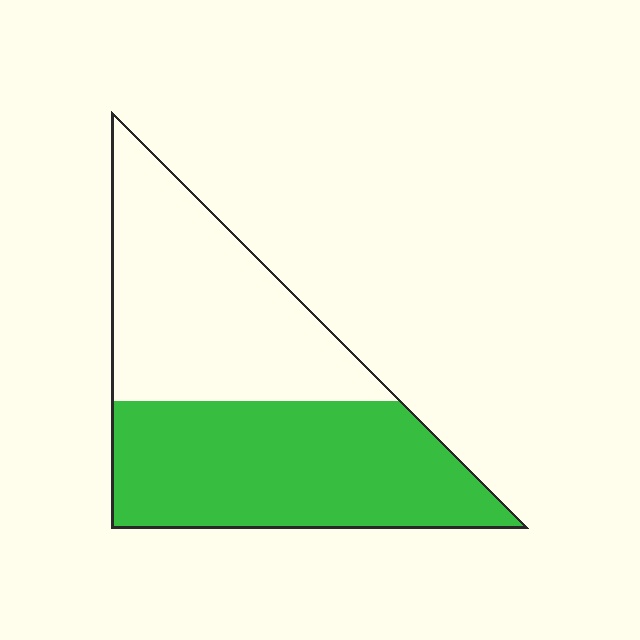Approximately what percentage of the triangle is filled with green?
Approximately 50%.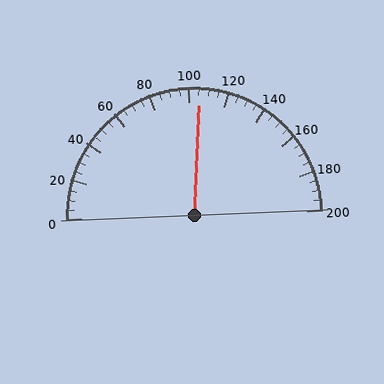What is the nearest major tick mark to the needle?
The nearest major tick mark is 100.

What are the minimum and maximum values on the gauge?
The gauge ranges from 0 to 200.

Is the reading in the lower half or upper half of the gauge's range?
The reading is in the upper half of the range (0 to 200).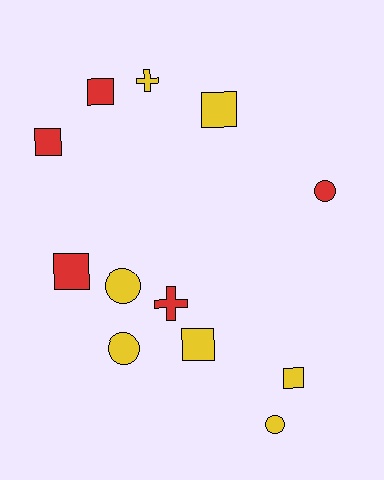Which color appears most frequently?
Yellow, with 7 objects.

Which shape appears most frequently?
Square, with 6 objects.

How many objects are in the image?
There are 12 objects.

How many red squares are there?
There are 3 red squares.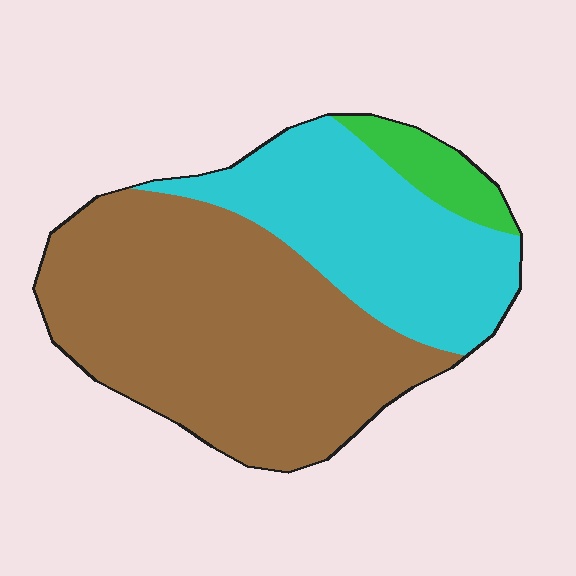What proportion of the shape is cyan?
Cyan covers about 35% of the shape.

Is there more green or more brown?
Brown.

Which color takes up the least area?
Green, at roughly 5%.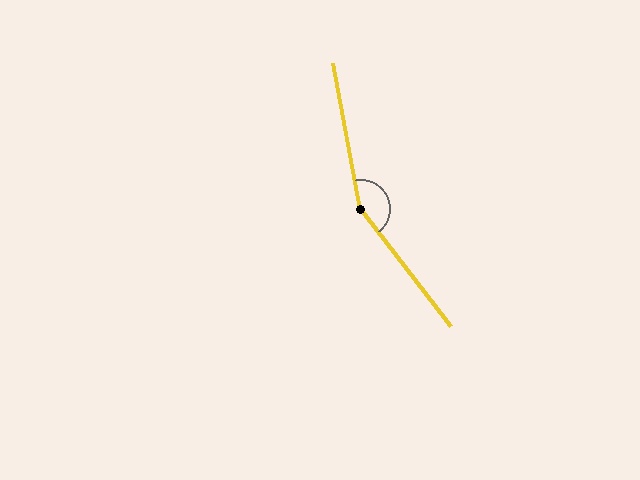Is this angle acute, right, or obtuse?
It is obtuse.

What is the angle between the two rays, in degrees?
Approximately 154 degrees.